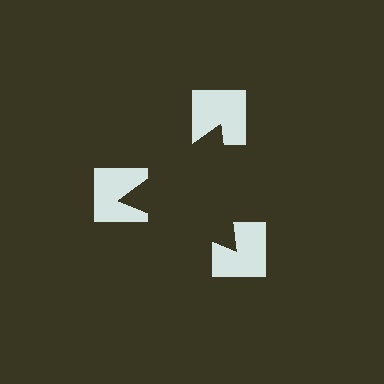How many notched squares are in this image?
There are 3 — one at each vertex of the illusory triangle.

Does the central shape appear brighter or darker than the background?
It typically appears slightly darker than the background, even though no actual brightness change is drawn.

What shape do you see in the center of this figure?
An illusory triangle — its edges are inferred from the aligned wedge cuts in the notched squares, not physically drawn.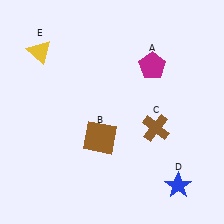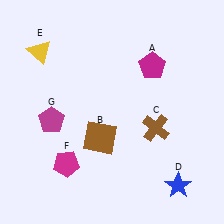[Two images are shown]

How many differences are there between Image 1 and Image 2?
There are 2 differences between the two images.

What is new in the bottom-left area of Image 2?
A magenta pentagon (G) was added in the bottom-left area of Image 2.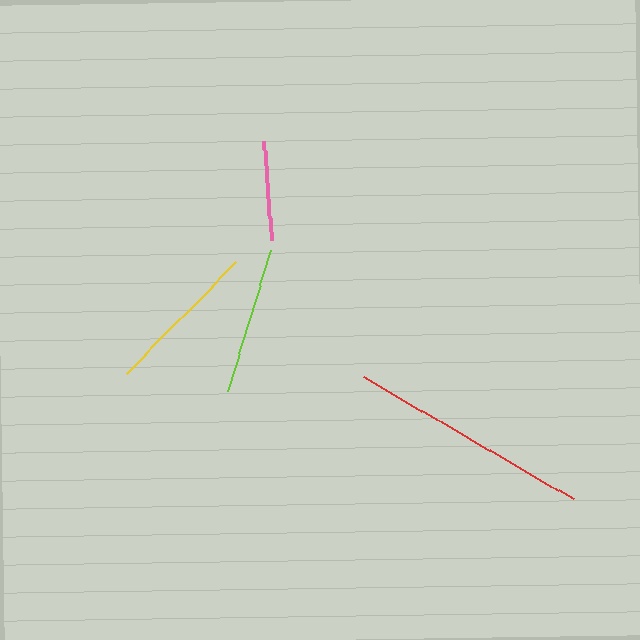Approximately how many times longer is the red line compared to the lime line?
The red line is approximately 1.6 times the length of the lime line.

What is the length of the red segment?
The red segment is approximately 243 pixels long.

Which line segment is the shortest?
The pink line is the shortest at approximately 100 pixels.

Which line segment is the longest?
The red line is the longest at approximately 243 pixels.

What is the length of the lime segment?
The lime segment is approximately 148 pixels long.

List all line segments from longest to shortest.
From longest to shortest: red, yellow, lime, pink.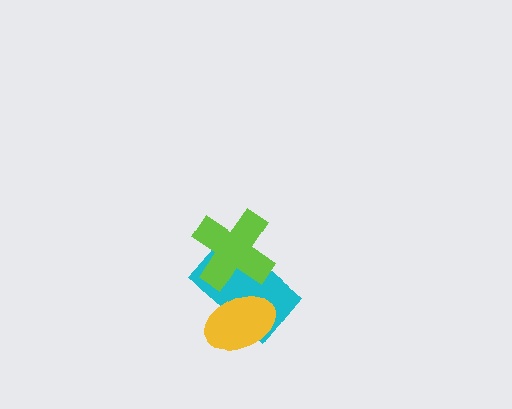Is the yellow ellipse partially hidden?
No, no other shape covers it.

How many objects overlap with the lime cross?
1 object overlaps with the lime cross.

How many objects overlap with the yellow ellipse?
1 object overlaps with the yellow ellipse.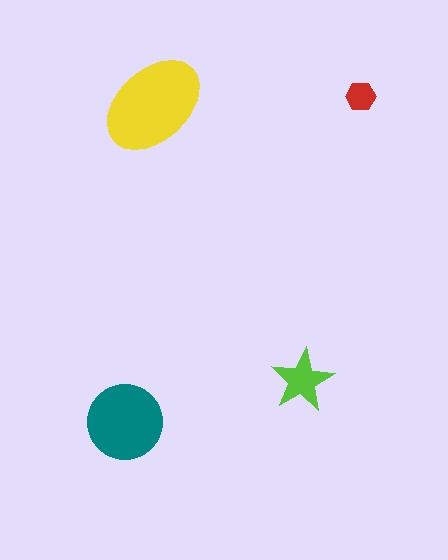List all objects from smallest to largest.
The red hexagon, the lime star, the teal circle, the yellow ellipse.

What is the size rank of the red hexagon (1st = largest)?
4th.